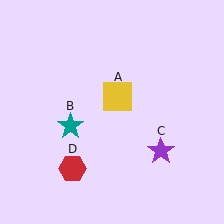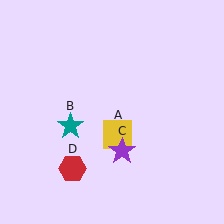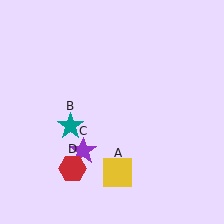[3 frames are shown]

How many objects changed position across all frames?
2 objects changed position: yellow square (object A), purple star (object C).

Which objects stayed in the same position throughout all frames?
Teal star (object B) and red hexagon (object D) remained stationary.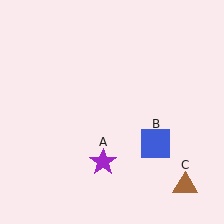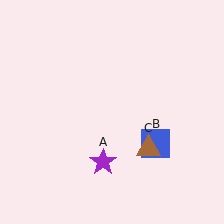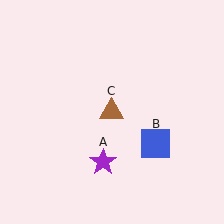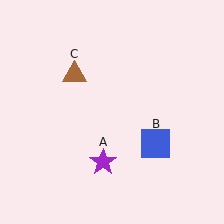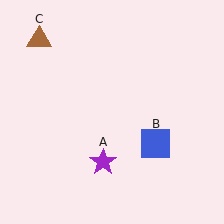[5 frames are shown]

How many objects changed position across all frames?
1 object changed position: brown triangle (object C).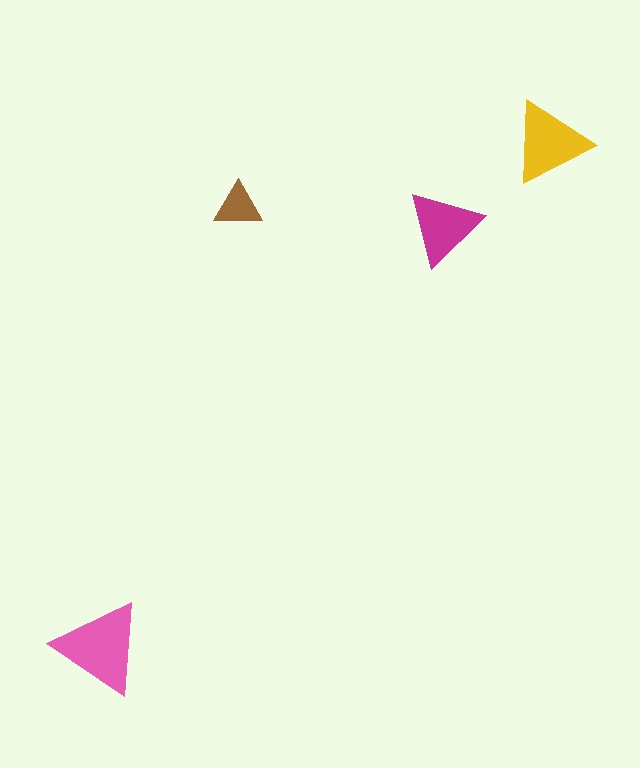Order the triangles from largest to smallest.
the pink one, the yellow one, the magenta one, the brown one.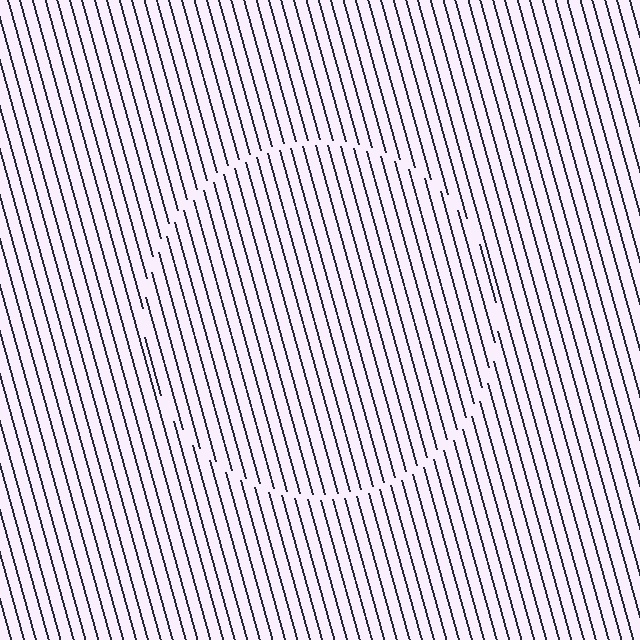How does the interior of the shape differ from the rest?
The interior of the shape contains the same grating, shifted by half a period — the contour is defined by the phase discontinuity where line-ends from the inner and outer gratings abut.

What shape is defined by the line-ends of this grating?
An illusory circle. The interior of the shape contains the same grating, shifted by half a period — the contour is defined by the phase discontinuity where line-ends from the inner and outer gratings abut.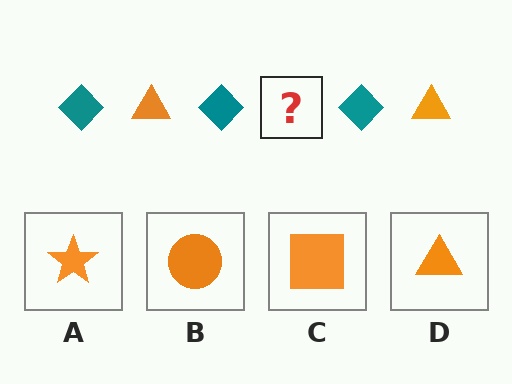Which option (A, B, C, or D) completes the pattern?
D.